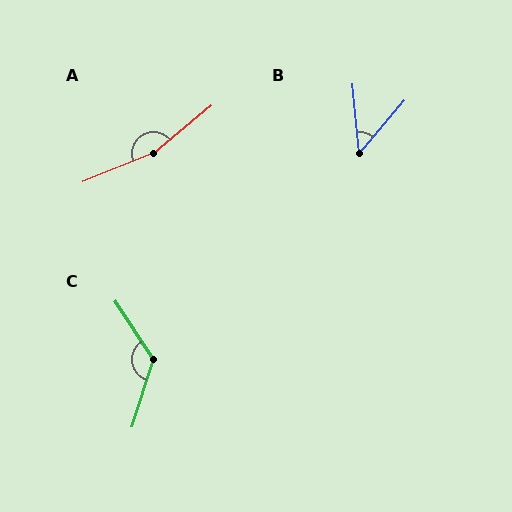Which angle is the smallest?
B, at approximately 45 degrees.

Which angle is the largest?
A, at approximately 163 degrees.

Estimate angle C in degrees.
Approximately 129 degrees.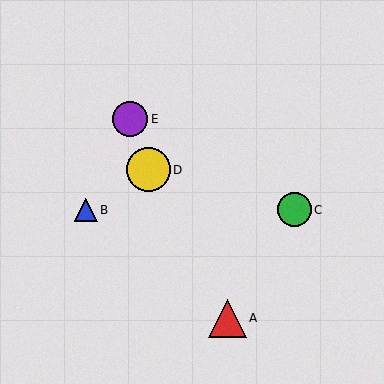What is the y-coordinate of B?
Object B is at y≈210.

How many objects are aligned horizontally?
2 objects (B, C) are aligned horizontally.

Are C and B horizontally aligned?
Yes, both are at y≈210.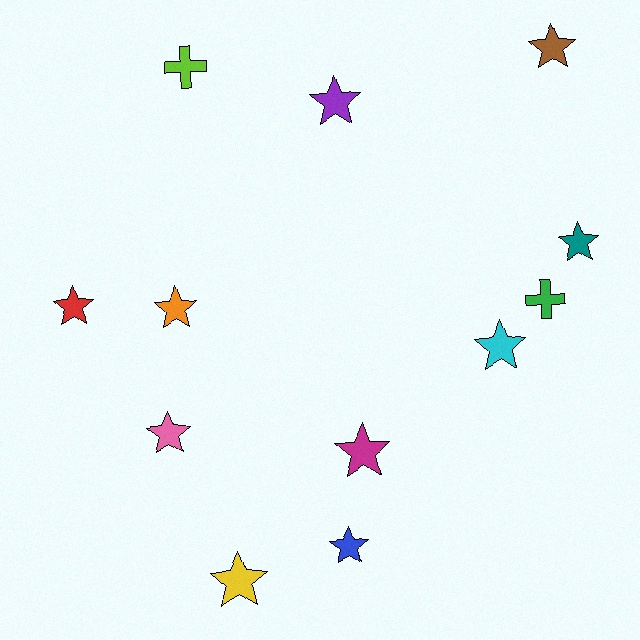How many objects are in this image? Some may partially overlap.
There are 12 objects.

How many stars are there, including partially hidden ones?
There are 10 stars.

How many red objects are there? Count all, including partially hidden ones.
There is 1 red object.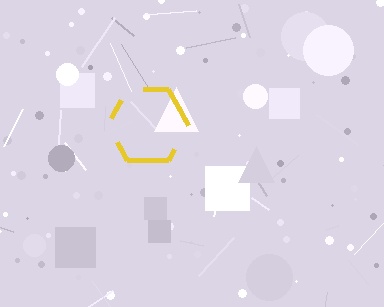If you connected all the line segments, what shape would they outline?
They would outline a hexagon.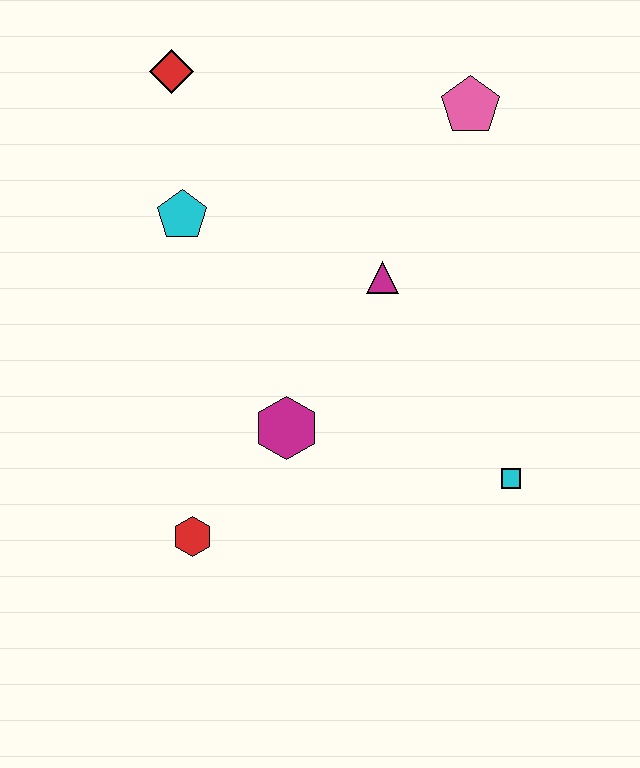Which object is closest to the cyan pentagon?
The red diamond is closest to the cyan pentagon.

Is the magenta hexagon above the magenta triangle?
No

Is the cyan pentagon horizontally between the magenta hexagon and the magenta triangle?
No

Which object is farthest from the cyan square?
The red diamond is farthest from the cyan square.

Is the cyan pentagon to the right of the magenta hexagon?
No